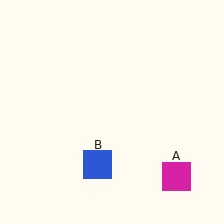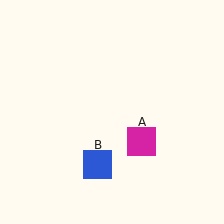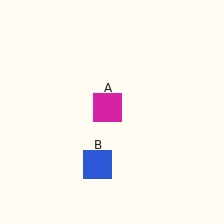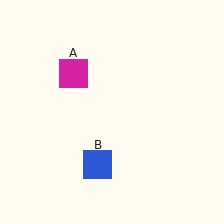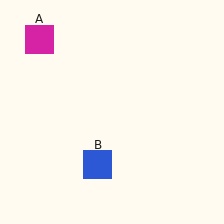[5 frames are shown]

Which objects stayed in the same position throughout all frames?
Blue square (object B) remained stationary.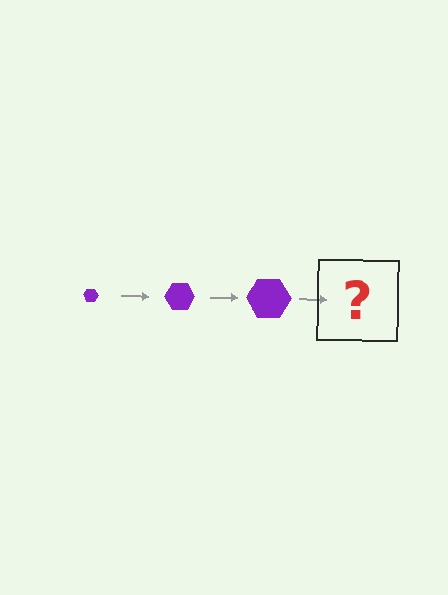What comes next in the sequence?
The next element should be a purple hexagon, larger than the previous one.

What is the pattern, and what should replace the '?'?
The pattern is that the hexagon gets progressively larger each step. The '?' should be a purple hexagon, larger than the previous one.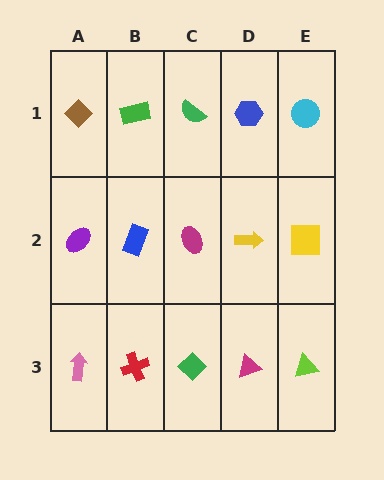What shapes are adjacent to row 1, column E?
A yellow square (row 2, column E), a blue hexagon (row 1, column D).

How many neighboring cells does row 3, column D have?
3.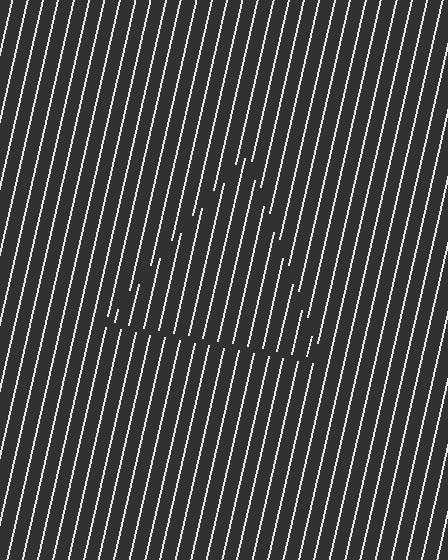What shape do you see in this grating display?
An illusory triangle. The interior of the shape contains the same grating, shifted by half a period — the contour is defined by the phase discontinuity where line-ends from the inner and outer gratings abut.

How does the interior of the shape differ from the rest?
The interior of the shape contains the same grating, shifted by half a period — the contour is defined by the phase discontinuity where line-ends from the inner and outer gratings abut.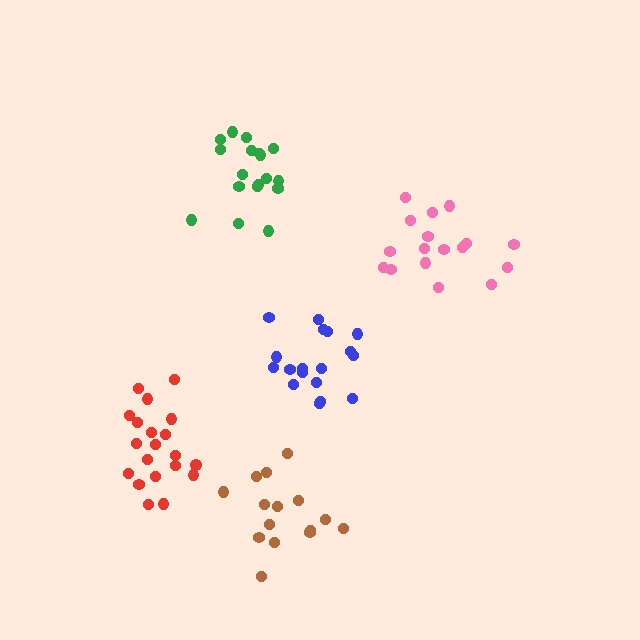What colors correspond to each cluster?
The clusters are colored: blue, green, brown, pink, red.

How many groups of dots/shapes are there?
There are 5 groups.